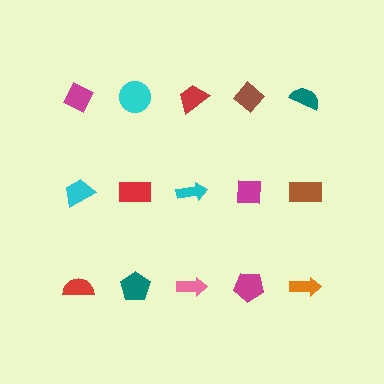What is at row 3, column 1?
A red semicircle.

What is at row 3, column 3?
A pink arrow.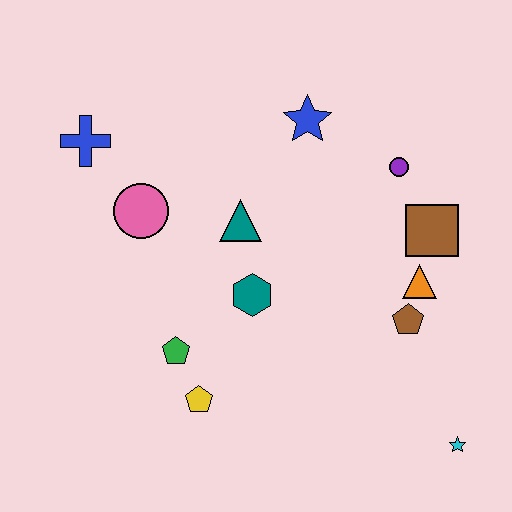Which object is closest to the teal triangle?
The teal hexagon is closest to the teal triangle.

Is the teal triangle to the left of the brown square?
Yes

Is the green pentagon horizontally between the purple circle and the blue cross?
Yes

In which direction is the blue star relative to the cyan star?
The blue star is above the cyan star.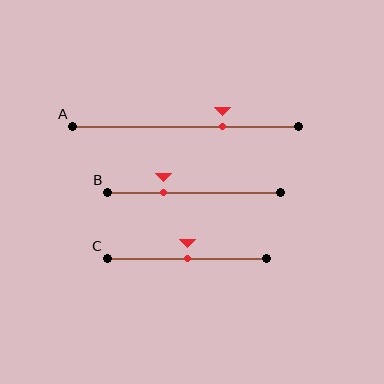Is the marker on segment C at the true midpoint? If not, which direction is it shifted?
Yes, the marker on segment C is at the true midpoint.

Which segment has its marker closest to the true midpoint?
Segment C has its marker closest to the true midpoint.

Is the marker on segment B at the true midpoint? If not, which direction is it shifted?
No, the marker on segment B is shifted to the left by about 18% of the segment length.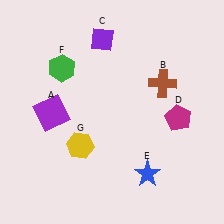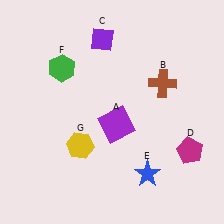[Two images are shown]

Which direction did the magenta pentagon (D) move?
The magenta pentagon (D) moved down.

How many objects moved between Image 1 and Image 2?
2 objects moved between the two images.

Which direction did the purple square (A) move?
The purple square (A) moved right.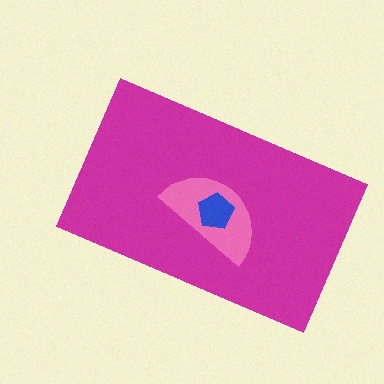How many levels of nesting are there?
3.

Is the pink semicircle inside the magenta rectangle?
Yes.